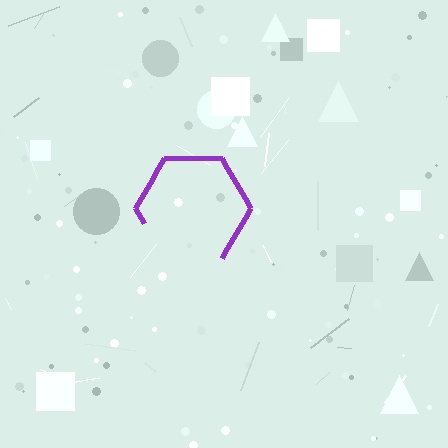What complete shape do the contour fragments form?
The contour fragments form a hexagon.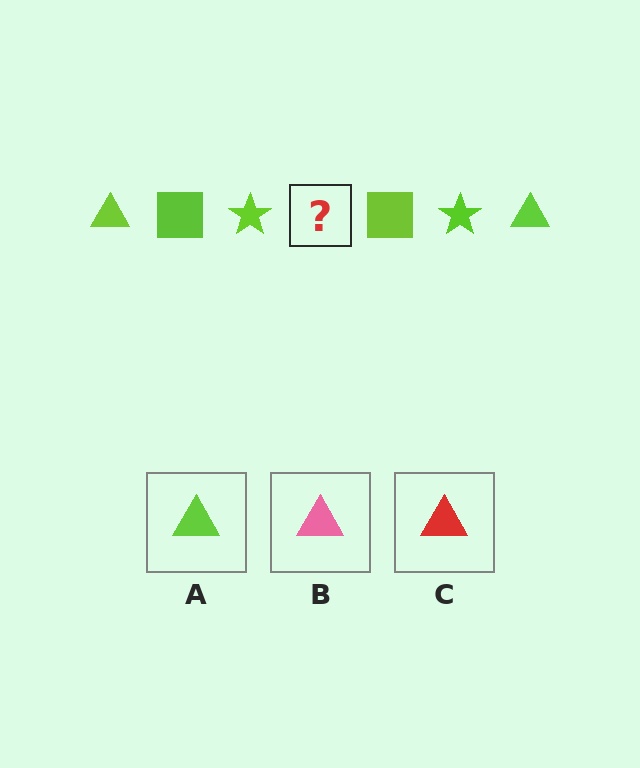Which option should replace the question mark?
Option A.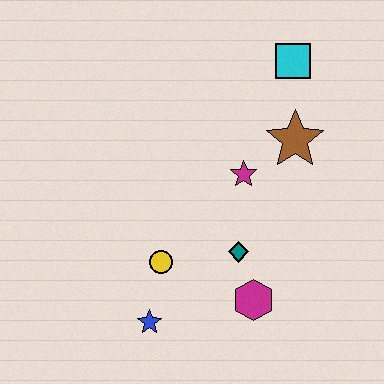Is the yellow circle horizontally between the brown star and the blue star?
Yes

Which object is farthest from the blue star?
The cyan square is farthest from the blue star.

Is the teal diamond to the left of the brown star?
Yes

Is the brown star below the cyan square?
Yes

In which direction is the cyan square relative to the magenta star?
The cyan square is above the magenta star.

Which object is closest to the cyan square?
The brown star is closest to the cyan square.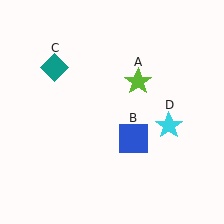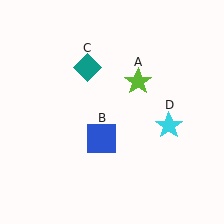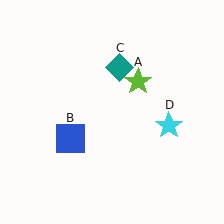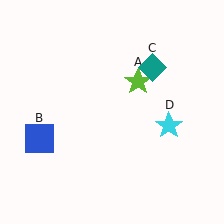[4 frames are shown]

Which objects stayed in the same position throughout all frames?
Lime star (object A) and cyan star (object D) remained stationary.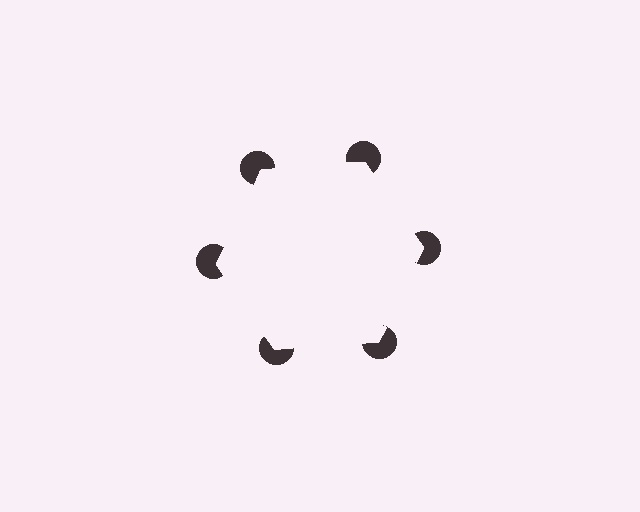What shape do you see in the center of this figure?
An illusory hexagon — its edges are inferred from the aligned wedge cuts in the pac-man discs, not physically drawn.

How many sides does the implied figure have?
6 sides.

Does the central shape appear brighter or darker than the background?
It typically appears slightly brighter than the background, even though no actual brightness change is drawn.